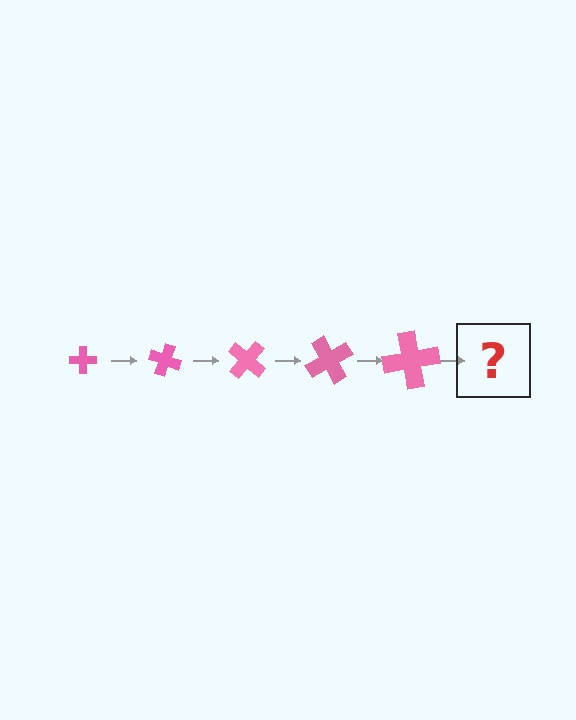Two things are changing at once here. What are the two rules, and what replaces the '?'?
The two rules are that the cross grows larger each step and it rotates 20 degrees each step. The '?' should be a cross, larger than the previous one and rotated 100 degrees from the start.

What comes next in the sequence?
The next element should be a cross, larger than the previous one and rotated 100 degrees from the start.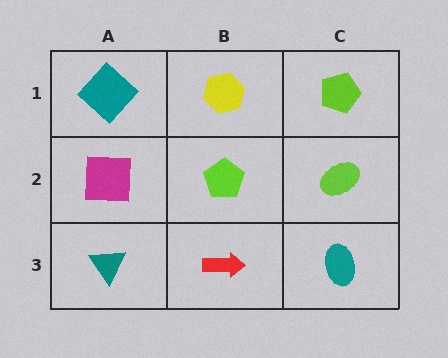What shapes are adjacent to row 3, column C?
A lime ellipse (row 2, column C), a red arrow (row 3, column B).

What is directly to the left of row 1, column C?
A yellow hexagon.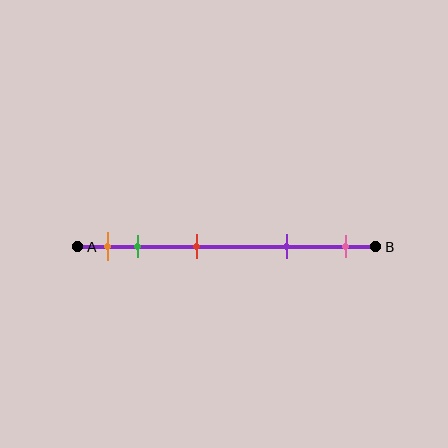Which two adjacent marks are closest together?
The orange and green marks are the closest adjacent pair.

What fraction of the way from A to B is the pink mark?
The pink mark is approximately 90% (0.9) of the way from A to B.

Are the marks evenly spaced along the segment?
No, the marks are not evenly spaced.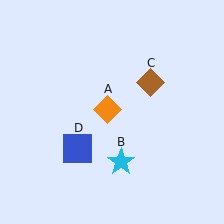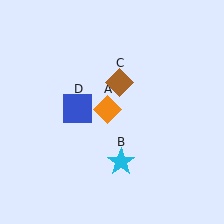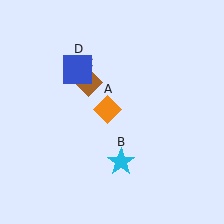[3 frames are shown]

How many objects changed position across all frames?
2 objects changed position: brown diamond (object C), blue square (object D).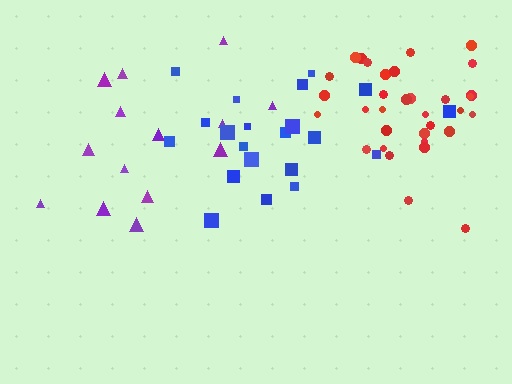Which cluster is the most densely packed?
Red.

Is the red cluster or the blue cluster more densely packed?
Red.